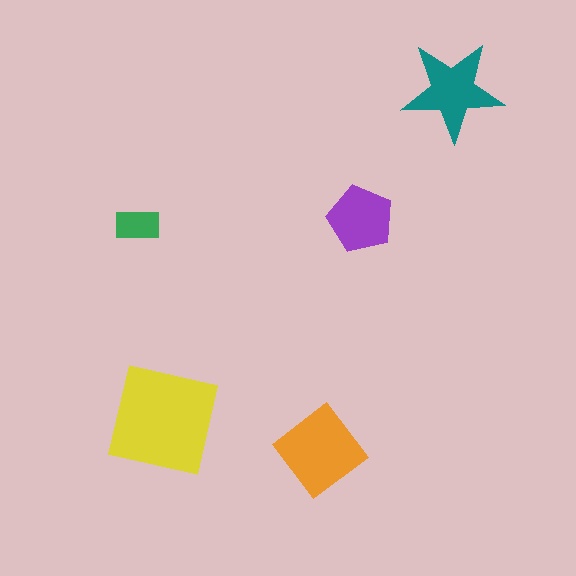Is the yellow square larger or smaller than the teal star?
Larger.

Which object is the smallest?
The green rectangle.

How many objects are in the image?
There are 5 objects in the image.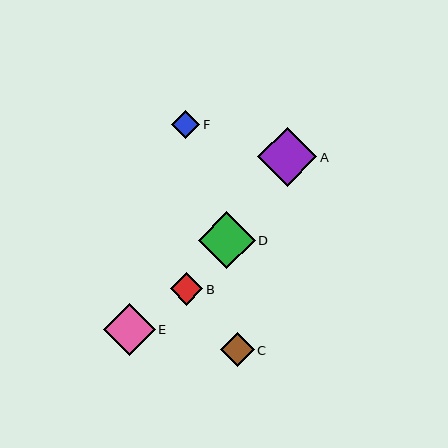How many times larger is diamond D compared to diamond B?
Diamond D is approximately 1.8 times the size of diamond B.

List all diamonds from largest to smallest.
From largest to smallest: A, D, E, C, B, F.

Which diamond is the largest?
Diamond A is the largest with a size of approximately 59 pixels.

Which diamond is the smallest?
Diamond F is the smallest with a size of approximately 28 pixels.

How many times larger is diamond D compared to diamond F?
Diamond D is approximately 2.0 times the size of diamond F.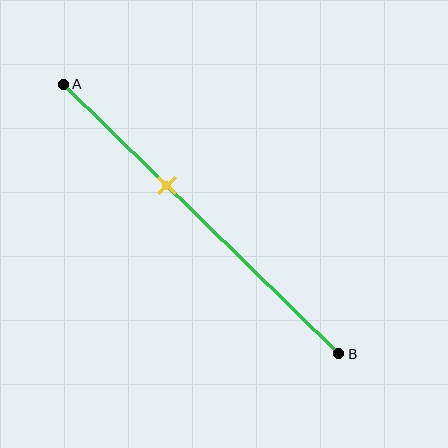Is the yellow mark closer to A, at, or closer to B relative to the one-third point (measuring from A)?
The yellow mark is closer to point B than the one-third point of segment AB.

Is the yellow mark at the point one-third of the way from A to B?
No, the mark is at about 40% from A, not at the 33% one-third point.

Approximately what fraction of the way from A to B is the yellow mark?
The yellow mark is approximately 40% of the way from A to B.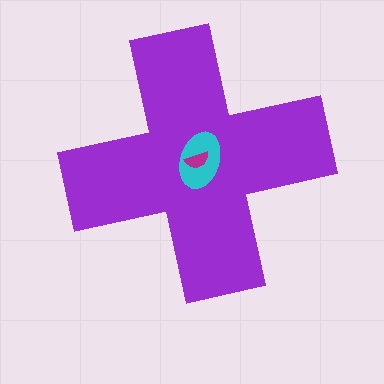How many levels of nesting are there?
3.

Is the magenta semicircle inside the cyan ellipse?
Yes.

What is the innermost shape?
The magenta semicircle.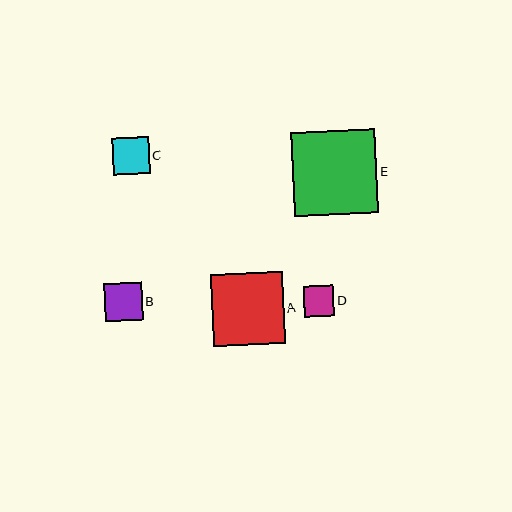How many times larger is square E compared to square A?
Square E is approximately 1.2 times the size of square A.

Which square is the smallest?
Square D is the smallest with a size of approximately 31 pixels.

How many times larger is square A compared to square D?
Square A is approximately 2.3 times the size of square D.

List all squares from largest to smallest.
From largest to smallest: E, A, B, C, D.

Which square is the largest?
Square E is the largest with a size of approximately 85 pixels.